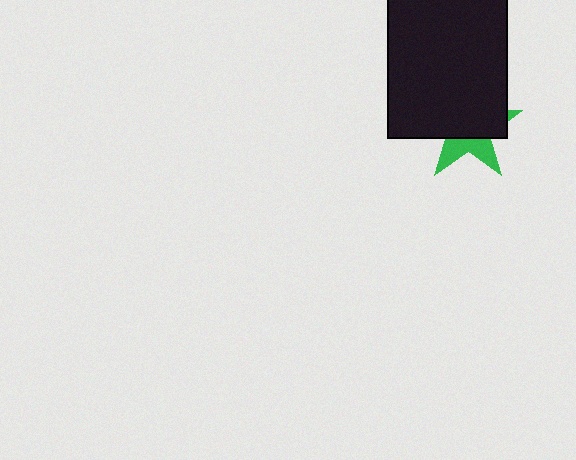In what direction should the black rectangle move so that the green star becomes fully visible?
The black rectangle should move up. That is the shortest direction to clear the overlap and leave the green star fully visible.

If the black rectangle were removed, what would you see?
You would see the complete green star.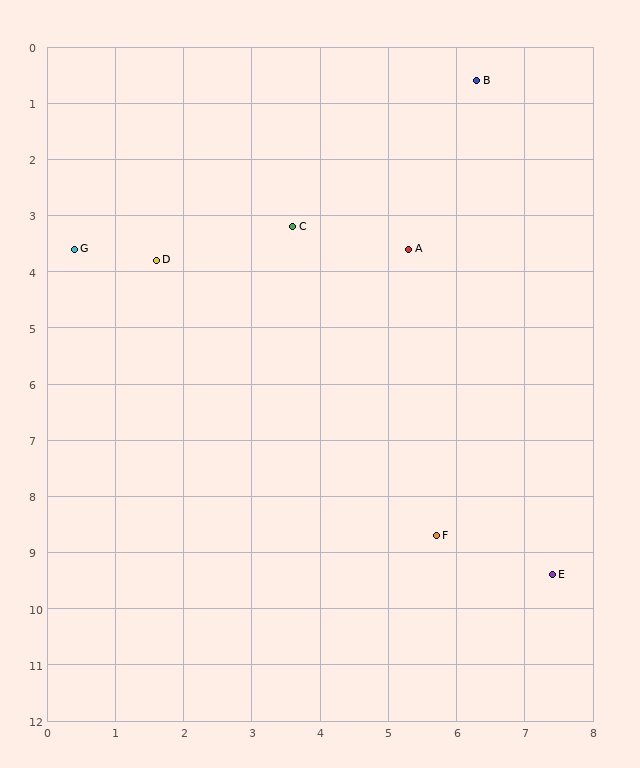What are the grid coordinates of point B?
Point B is at approximately (6.3, 0.6).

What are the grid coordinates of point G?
Point G is at approximately (0.4, 3.6).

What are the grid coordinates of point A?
Point A is at approximately (5.3, 3.6).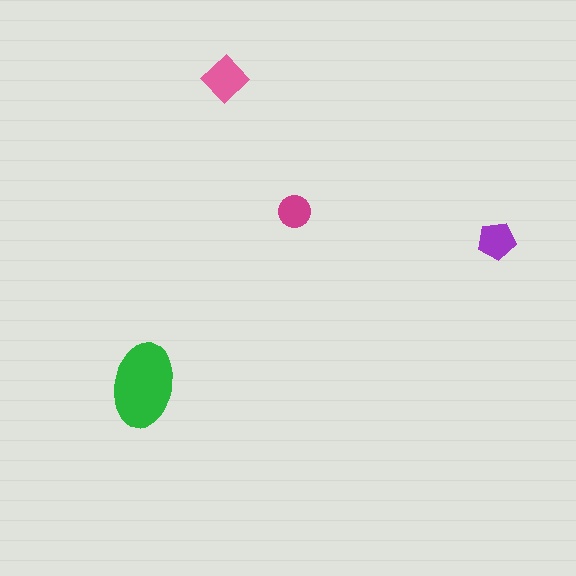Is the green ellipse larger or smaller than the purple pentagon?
Larger.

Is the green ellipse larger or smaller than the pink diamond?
Larger.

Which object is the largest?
The green ellipse.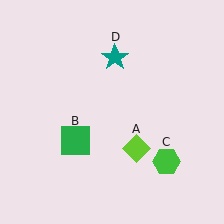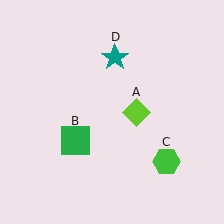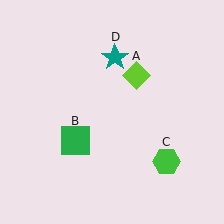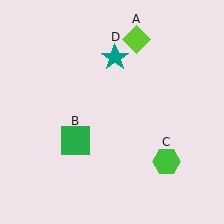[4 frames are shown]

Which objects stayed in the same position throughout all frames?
Green square (object B) and green hexagon (object C) and teal star (object D) remained stationary.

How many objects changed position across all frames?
1 object changed position: lime diamond (object A).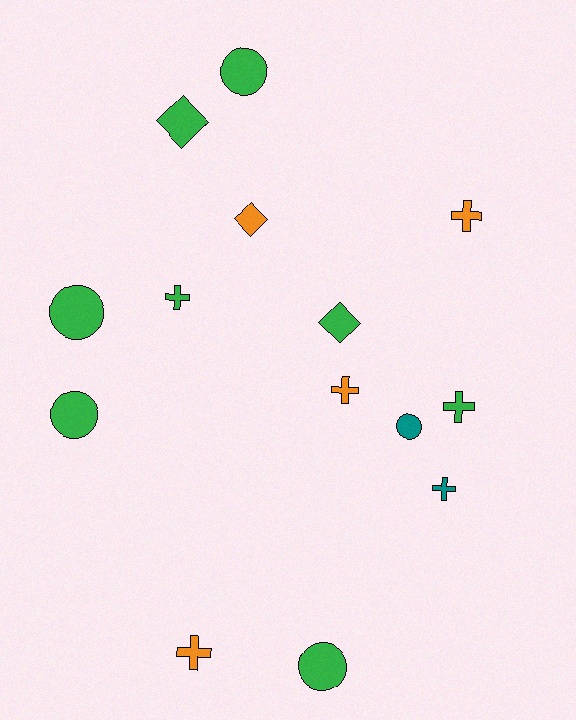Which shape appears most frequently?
Cross, with 6 objects.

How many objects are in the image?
There are 14 objects.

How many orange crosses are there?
There are 3 orange crosses.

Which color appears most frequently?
Green, with 8 objects.